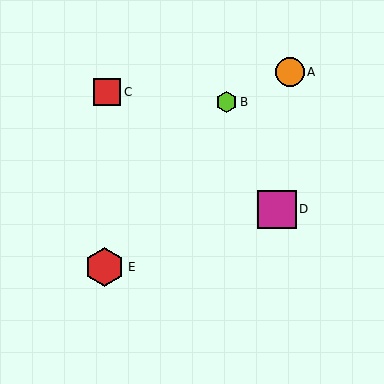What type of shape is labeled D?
Shape D is a magenta square.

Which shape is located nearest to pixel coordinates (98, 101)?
The red square (labeled C) at (107, 92) is nearest to that location.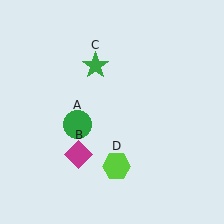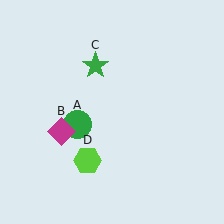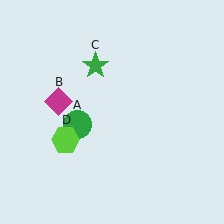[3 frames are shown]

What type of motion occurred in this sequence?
The magenta diamond (object B), lime hexagon (object D) rotated clockwise around the center of the scene.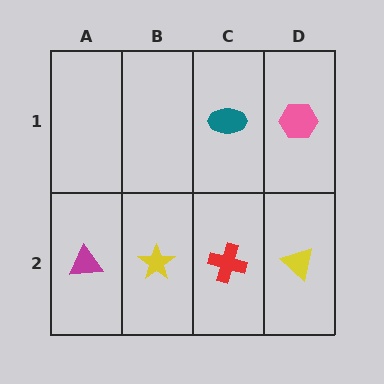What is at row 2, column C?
A red cross.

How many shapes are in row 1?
2 shapes.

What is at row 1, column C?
A teal ellipse.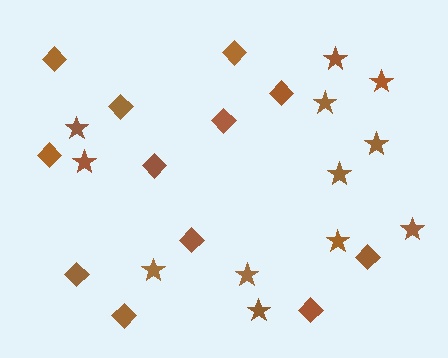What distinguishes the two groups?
There are 2 groups: one group of diamonds (12) and one group of stars (12).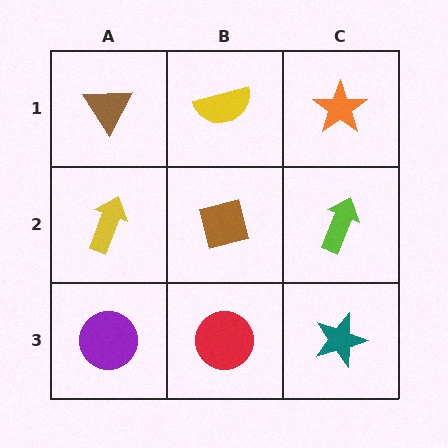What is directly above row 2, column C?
An orange star.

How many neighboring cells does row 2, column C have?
3.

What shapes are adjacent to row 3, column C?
A lime arrow (row 2, column C), a red circle (row 3, column B).